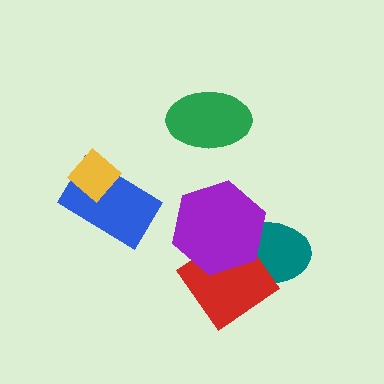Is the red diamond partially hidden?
Yes, it is partially covered by another shape.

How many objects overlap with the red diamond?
2 objects overlap with the red diamond.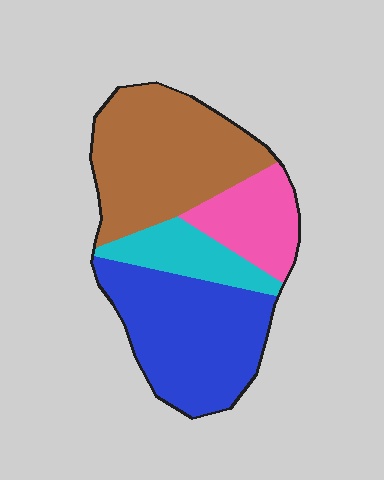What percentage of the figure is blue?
Blue covers 35% of the figure.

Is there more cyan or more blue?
Blue.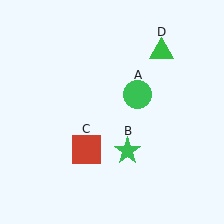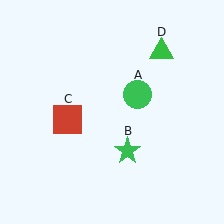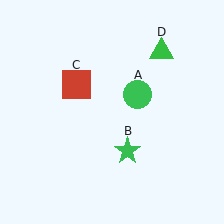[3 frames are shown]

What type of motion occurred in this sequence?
The red square (object C) rotated clockwise around the center of the scene.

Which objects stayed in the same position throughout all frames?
Green circle (object A) and green star (object B) and green triangle (object D) remained stationary.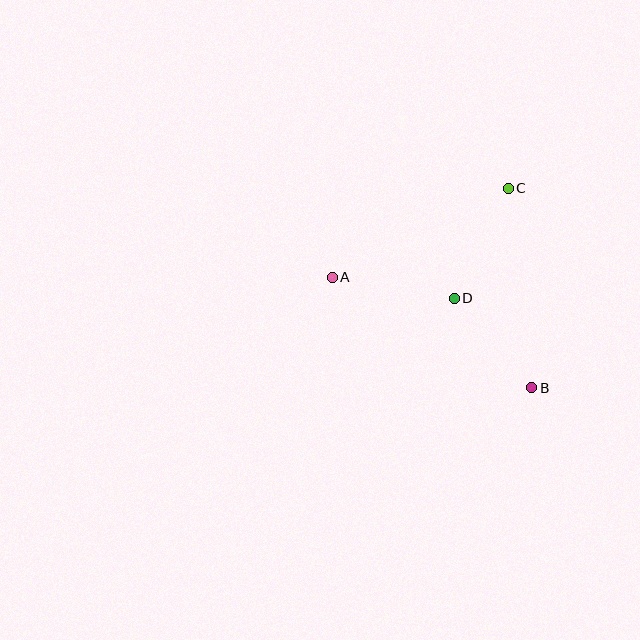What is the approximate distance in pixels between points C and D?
The distance between C and D is approximately 123 pixels.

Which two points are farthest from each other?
Points A and B are farthest from each other.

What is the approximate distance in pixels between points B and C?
The distance between B and C is approximately 201 pixels.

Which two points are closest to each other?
Points B and D are closest to each other.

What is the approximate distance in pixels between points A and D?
The distance between A and D is approximately 124 pixels.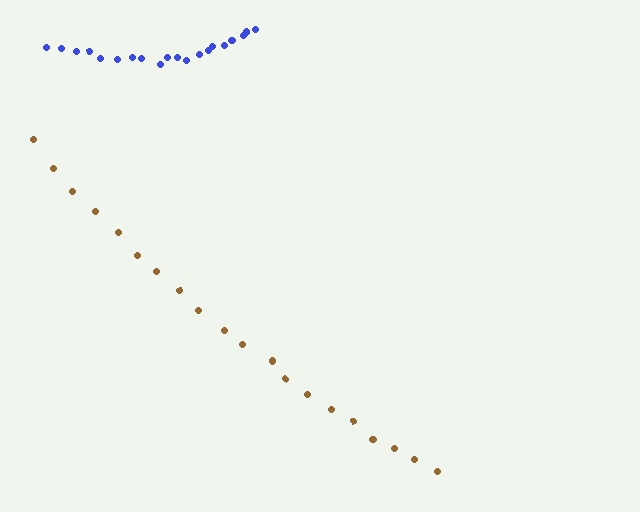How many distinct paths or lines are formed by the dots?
There are 2 distinct paths.